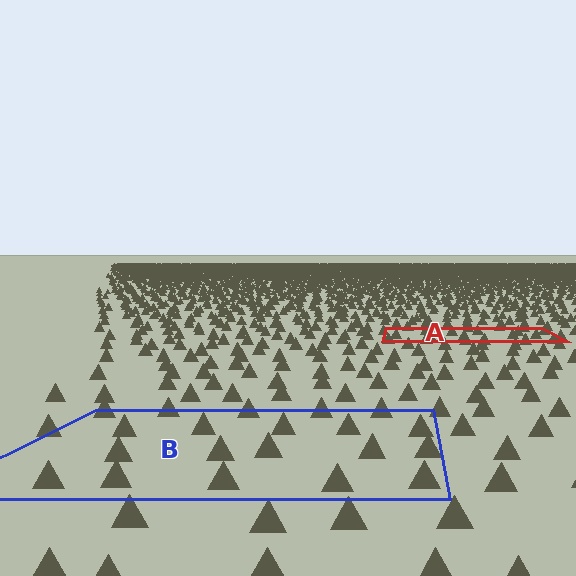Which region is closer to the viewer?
Region B is closer. The texture elements there are larger and more spread out.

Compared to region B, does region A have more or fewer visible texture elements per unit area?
Region A has more texture elements per unit area — they are packed more densely because it is farther away.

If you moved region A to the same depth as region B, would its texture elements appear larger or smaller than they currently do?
They would appear larger. At a closer depth, the same texture elements are projected at a bigger on-screen size.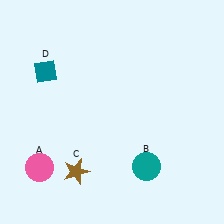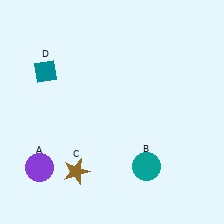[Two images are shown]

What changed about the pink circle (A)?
In Image 1, A is pink. In Image 2, it changed to purple.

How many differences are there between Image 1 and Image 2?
There is 1 difference between the two images.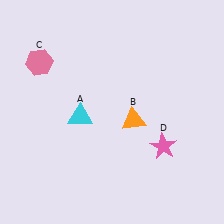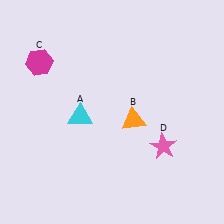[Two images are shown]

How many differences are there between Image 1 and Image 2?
There is 1 difference between the two images.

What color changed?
The hexagon (C) changed from pink in Image 1 to magenta in Image 2.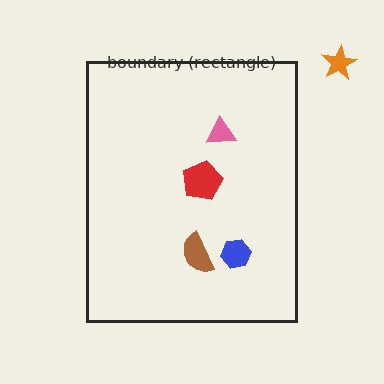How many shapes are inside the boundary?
4 inside, 1 outside.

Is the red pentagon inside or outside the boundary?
Inside.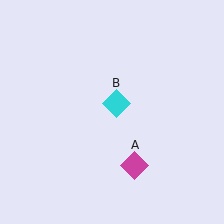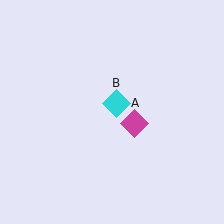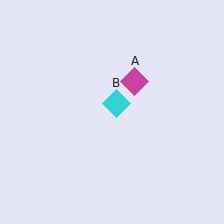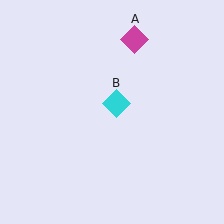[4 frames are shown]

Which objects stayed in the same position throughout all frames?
Cyan diamond (object B) remained stationary.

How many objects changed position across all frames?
1 object changed position: magenta diamond (object A).